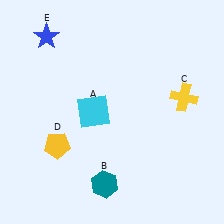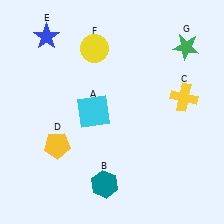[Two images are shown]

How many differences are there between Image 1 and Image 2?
There are 2 differences between the two images.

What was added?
A yellow circle (F), a green star (G) were added in Image 2.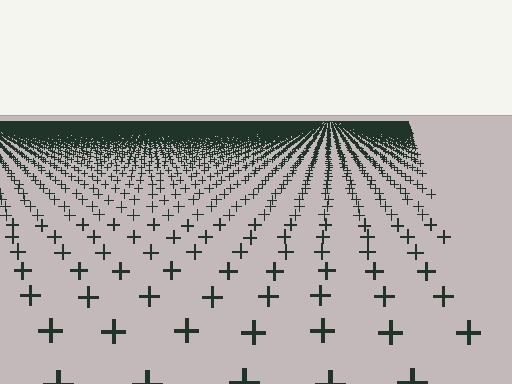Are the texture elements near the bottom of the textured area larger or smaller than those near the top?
Larger. Near the bottom, elements are closer to the viewer and appear at a bigger on-screen size.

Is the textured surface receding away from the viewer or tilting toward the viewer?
The surface is receding away from the viewer. Texture elements get smaller and denser toward the top.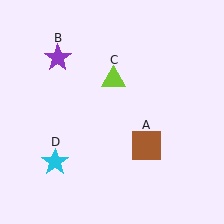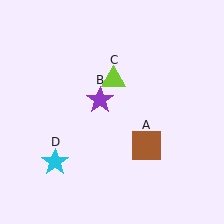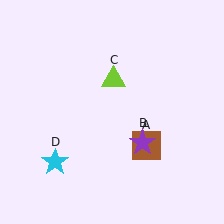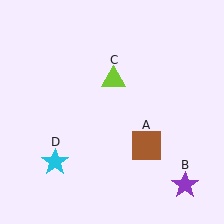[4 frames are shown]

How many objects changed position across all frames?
1 object changed position: purple star (object B).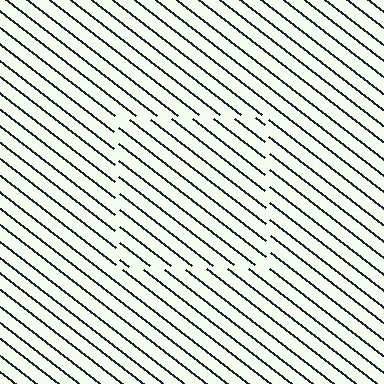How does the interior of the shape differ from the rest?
The interior of the shape contains the same grating, shifted by half a period — the contour is defined by the phase discontinuity where line-ends from the inner and outer gratings abut.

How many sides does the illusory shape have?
4 sides — the line-ends trace a square.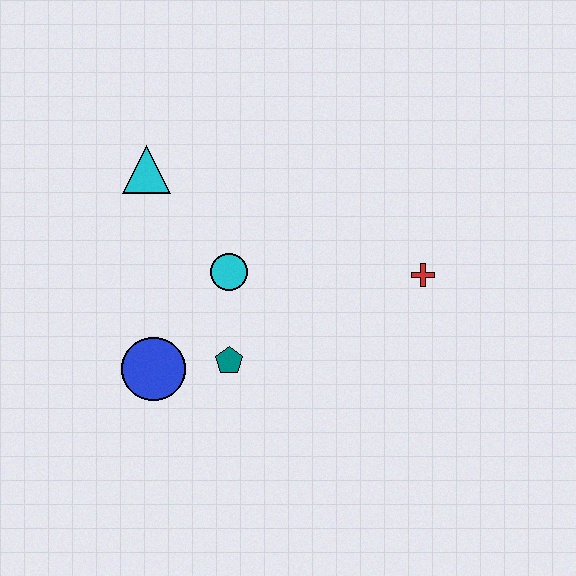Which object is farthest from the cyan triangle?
The red cross is farthest from the cyan triangle.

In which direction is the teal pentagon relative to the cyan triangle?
The teal pentagon is below the cyan triangle.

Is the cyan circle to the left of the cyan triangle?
No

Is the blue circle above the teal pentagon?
No